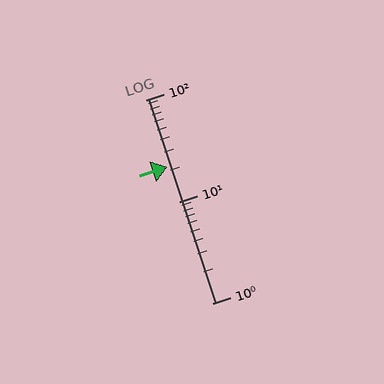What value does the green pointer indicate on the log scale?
The pointer indicates approximately 22.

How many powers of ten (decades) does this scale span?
The scale spans 2 decades, from 1 to 100.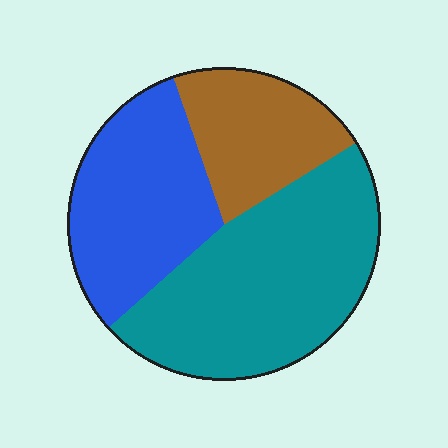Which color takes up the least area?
Brown, at roughly 20%.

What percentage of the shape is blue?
Blue takes up about one third (1/3) of the shape.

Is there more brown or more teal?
Teal.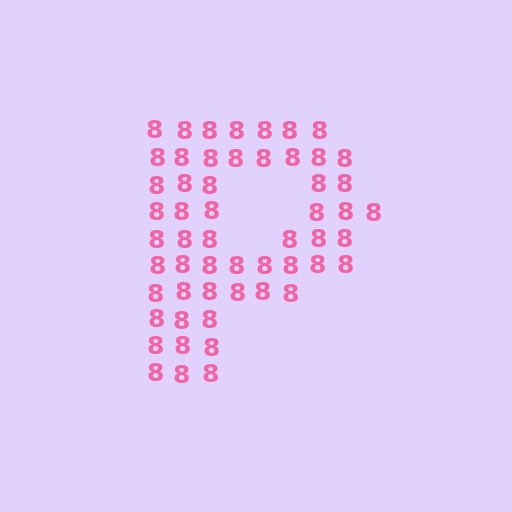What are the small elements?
The small elements are digit 8's.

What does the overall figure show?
The overall figure shows the letter P.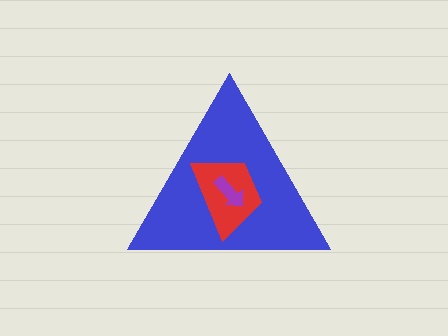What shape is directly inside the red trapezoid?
The purple arrow.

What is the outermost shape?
The blue triangle.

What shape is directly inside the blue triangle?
The red trapezoid.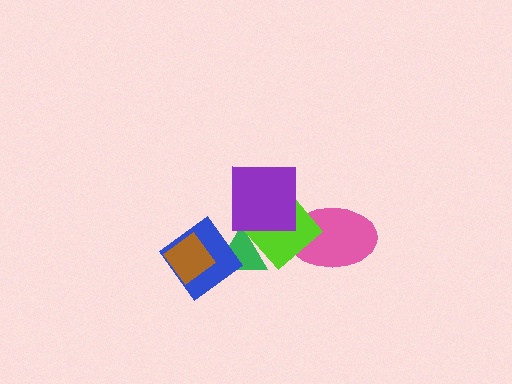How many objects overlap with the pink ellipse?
1 object overlaps with the pink ellipse.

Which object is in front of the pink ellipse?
The lime diamond is in front of the pink ellipse.